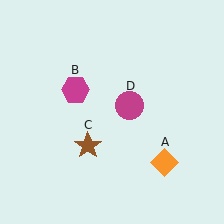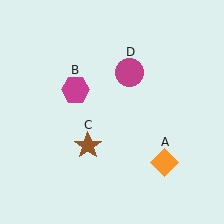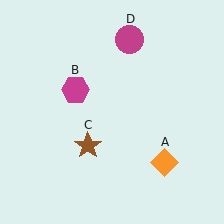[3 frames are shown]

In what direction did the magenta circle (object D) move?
The magenta circle (object D) moved up.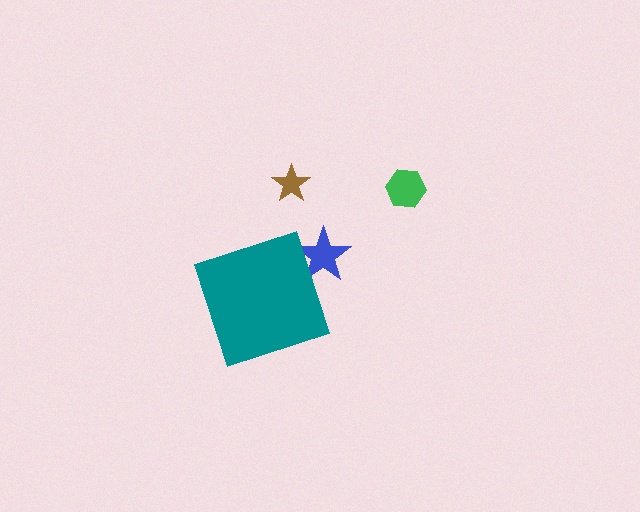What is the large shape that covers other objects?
A teal diamond.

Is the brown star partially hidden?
No, the brown star is fully visible.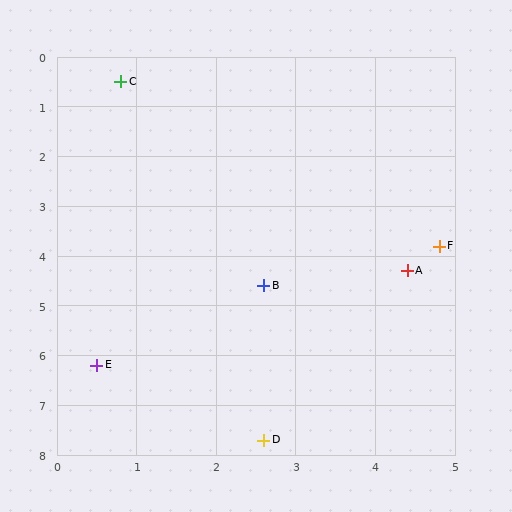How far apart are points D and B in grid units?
Points D and B are about 3.1 grid units apart.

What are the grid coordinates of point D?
Point D is at approximately (2.6, 7.7).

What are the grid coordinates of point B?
Point B is at approximately (2.6, 4.6).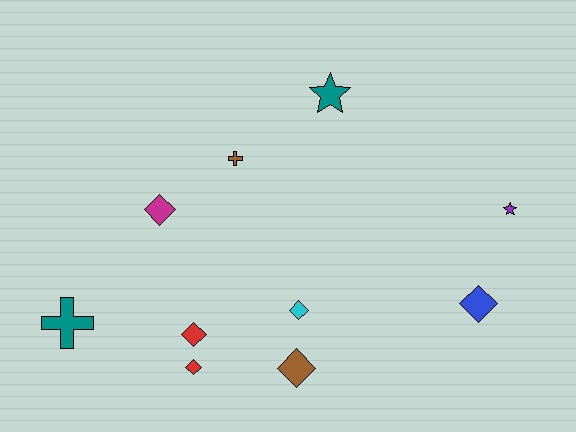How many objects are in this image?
There are 10 objects.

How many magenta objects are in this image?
There is 1 magenta object.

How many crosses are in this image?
There are 2 crosses.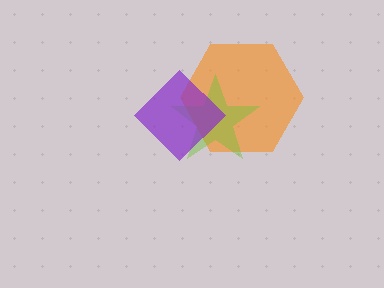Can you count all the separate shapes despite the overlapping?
Yes, there are 3 separate shapes.